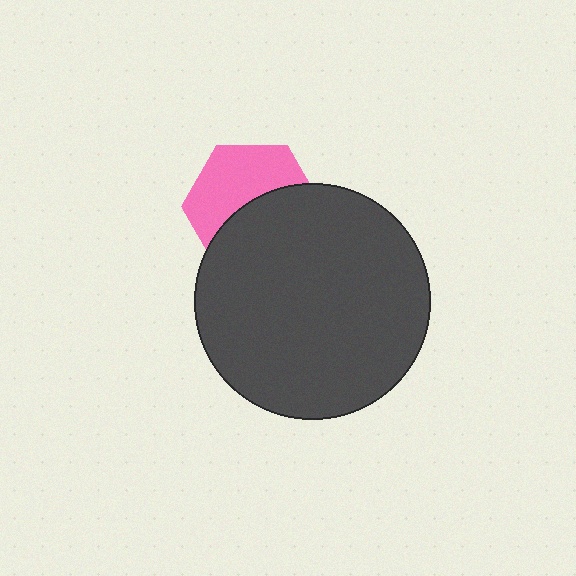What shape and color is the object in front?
The object in front is a dark gray circle.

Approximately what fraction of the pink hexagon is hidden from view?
Roughly 50% of the pink hexagon is hidden behind the dark gray circle.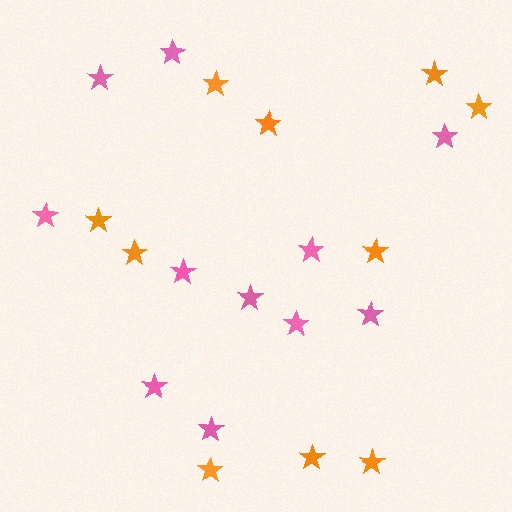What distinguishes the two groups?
There are 2 groups: one group of pink stars (11) and one group of orange stars (10).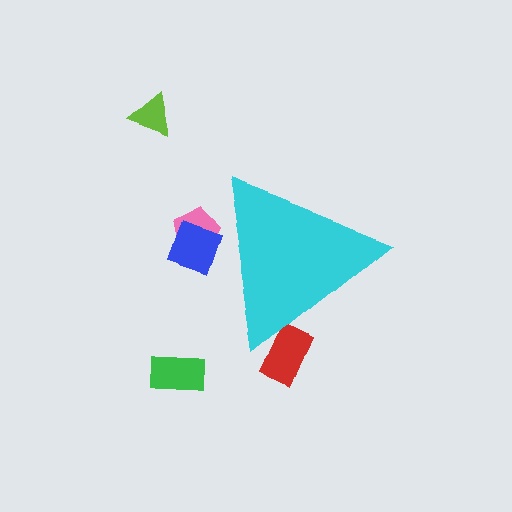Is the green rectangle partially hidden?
No, the green rectangle is fully visible.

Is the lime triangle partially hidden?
No, the lime triangle is fully visible.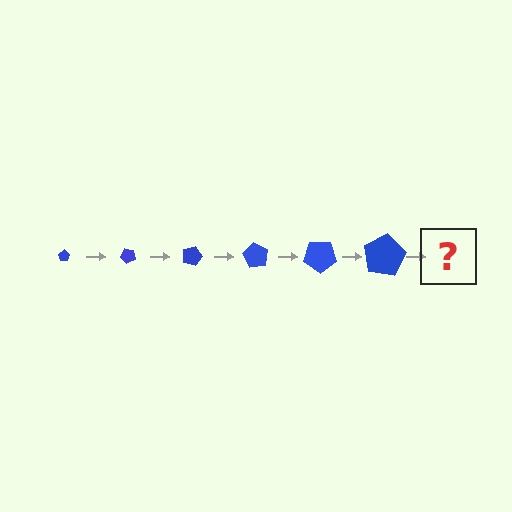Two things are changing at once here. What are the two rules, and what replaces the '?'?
The two rules are that the pentagon grows larger each step and it rotates 45 degrees each step. The '?' should be a pentagon, larger than the previous one and rotated 270 degrees from the start.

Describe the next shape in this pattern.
It should be a pentagon, larger than the previous one and rotated 270 degrees from the start.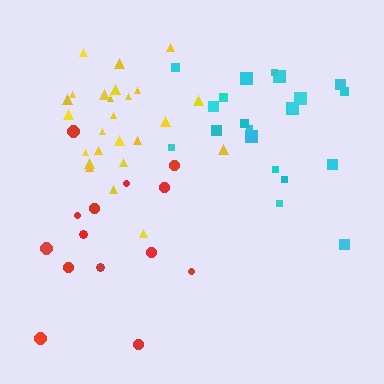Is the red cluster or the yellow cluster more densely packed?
Yellow.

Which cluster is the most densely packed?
Cyan.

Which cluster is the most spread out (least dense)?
Red.